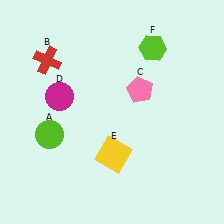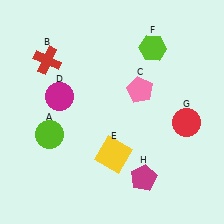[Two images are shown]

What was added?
A red circle (G), a magenta pentagon (H) were added in Image 2.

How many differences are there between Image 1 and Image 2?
There are 2 differences between the two images.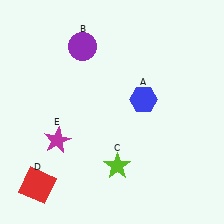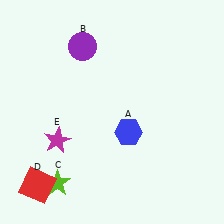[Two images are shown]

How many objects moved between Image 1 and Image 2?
2 objects moved between the two images.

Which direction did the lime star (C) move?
The lime star (C) moved left.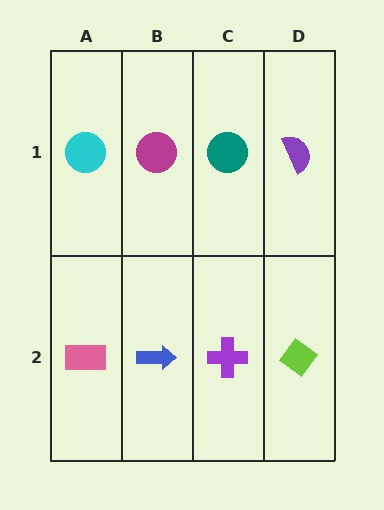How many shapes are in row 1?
4 shapes.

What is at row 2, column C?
A purple cross.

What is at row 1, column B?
A magenta circle.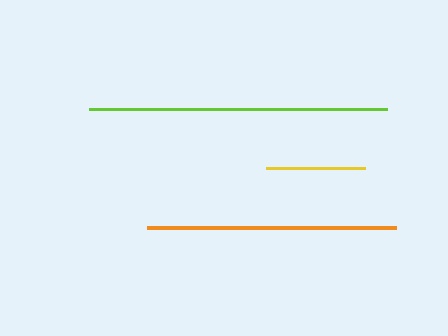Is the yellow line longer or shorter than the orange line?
The orange line is longer than the yellow line.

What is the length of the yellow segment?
The yellow segment is approximately 99 pixels long.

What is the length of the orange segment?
The orange segment is approximately 249 pixels long.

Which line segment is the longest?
The lime line is the longest at approximately 298 pixels.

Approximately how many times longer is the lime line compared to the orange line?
The lime line is approximately 1.2 times the length of the orange line.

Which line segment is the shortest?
The yellow line is the shortest at approximately 99 pixels.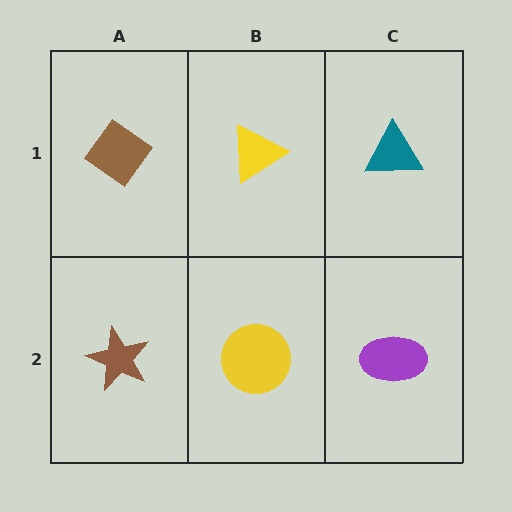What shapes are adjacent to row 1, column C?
A purple ellipse (row 2, column C), a yellow triangle (row 1, column B).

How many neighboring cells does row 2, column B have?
3.